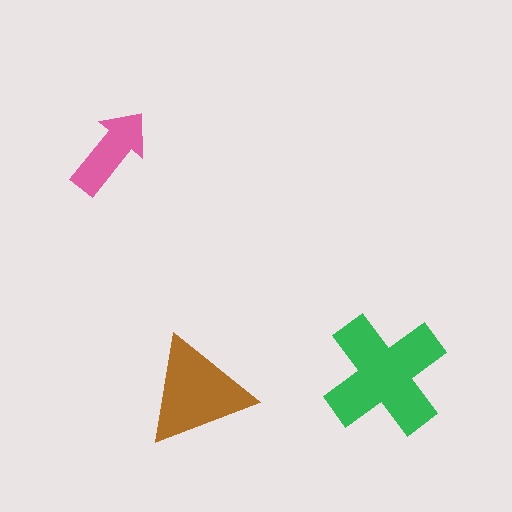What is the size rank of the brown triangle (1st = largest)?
2nd.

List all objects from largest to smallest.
The green cross, the brown triangle, the pink arrow.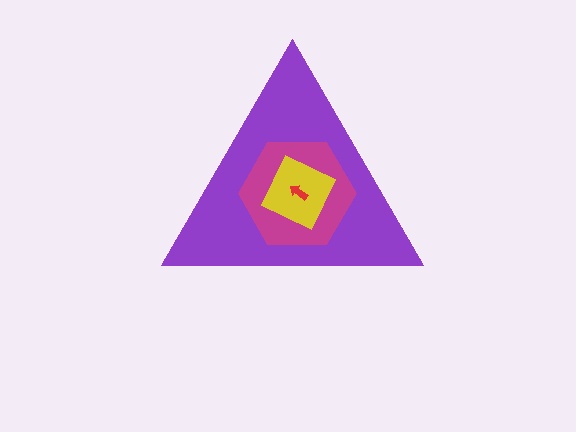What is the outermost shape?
The purple triangle.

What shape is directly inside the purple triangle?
The magenta hexagon.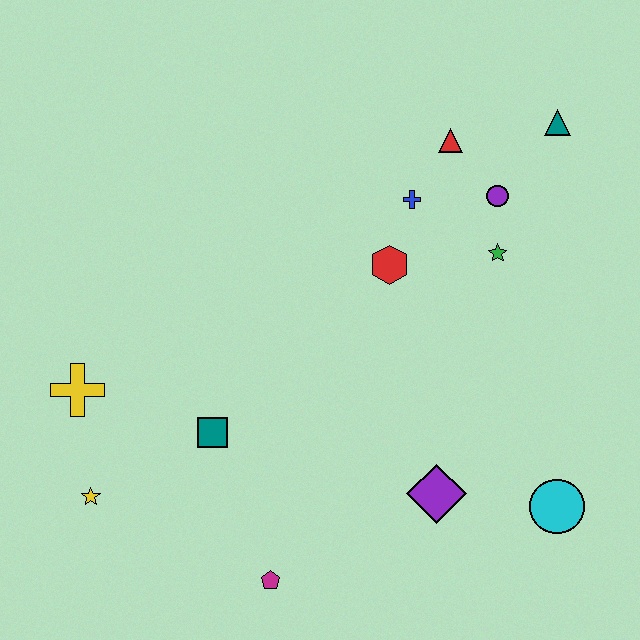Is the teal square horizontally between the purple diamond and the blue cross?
No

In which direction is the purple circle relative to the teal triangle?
The purple circle is below the teal triangle.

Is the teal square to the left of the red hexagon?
Yes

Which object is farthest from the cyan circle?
The yellow cross is farthest from the cyan circle.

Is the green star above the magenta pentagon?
Yes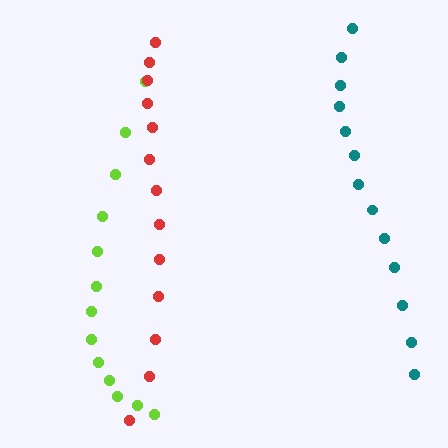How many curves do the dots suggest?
There are 3 distinct paths.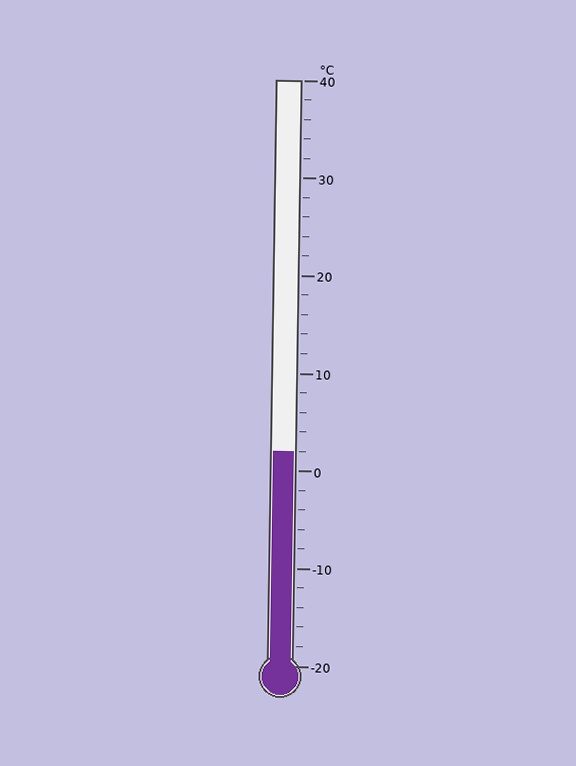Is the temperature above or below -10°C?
The temperature is above -10°C.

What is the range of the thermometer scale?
The thermometer scale ranges from -20°C to 40°C.